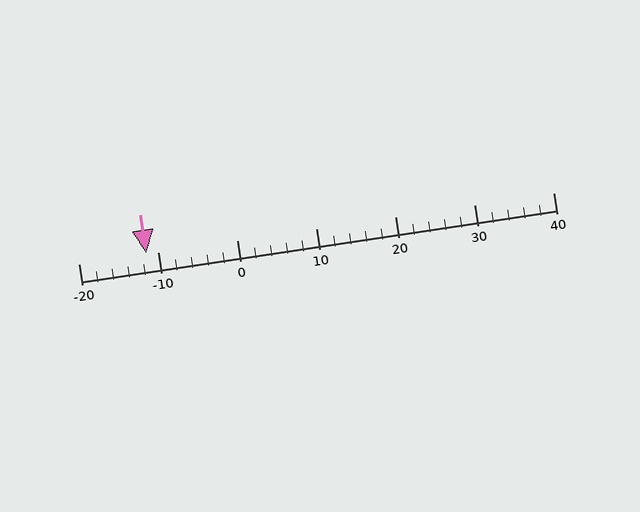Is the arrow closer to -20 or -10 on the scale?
The arrow is closer to -10.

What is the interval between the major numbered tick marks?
The major tick marks are spaced 10 units apart.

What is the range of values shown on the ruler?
The ruler shows values from -20 to 40.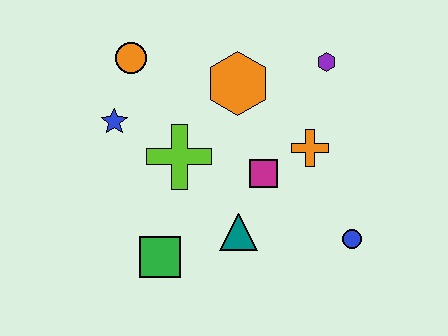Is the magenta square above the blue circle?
Yes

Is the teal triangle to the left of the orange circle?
No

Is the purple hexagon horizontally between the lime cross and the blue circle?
Yes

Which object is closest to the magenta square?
The orange cross is closest to the magenta square.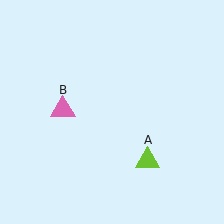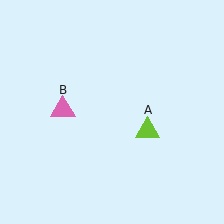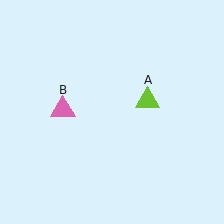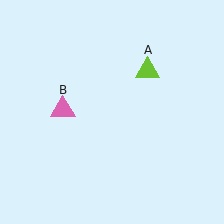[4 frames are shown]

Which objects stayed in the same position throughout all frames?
Pink triangle (object B) remained stationary.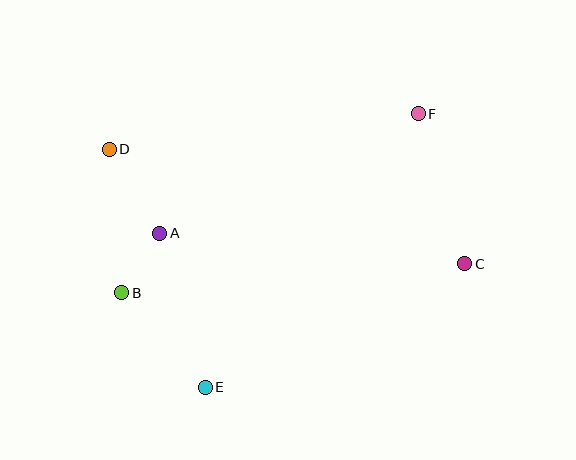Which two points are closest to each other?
Points A and B are closest to each other.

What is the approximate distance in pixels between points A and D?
The distance between A and D is approximately 98 pixels.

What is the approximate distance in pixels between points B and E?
The distance between B and E is approximately 126 pixels.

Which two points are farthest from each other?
Points C and D are farthest from each other.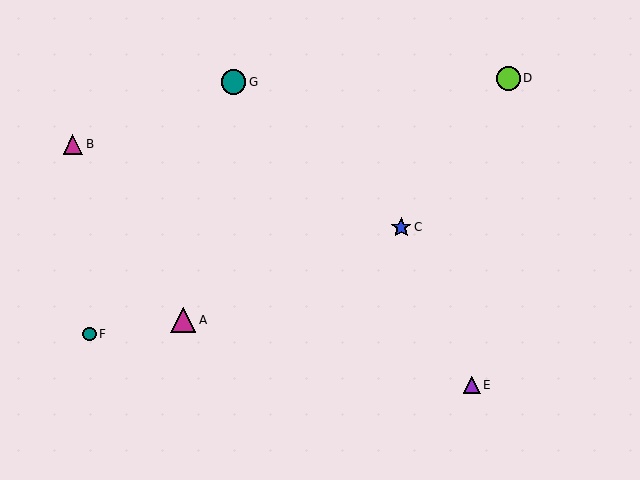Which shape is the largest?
The magenta triangle (labeled A) is the largest.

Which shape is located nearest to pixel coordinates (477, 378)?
The purple triangle (labeled E) at (472, 385) is nearest to that location.